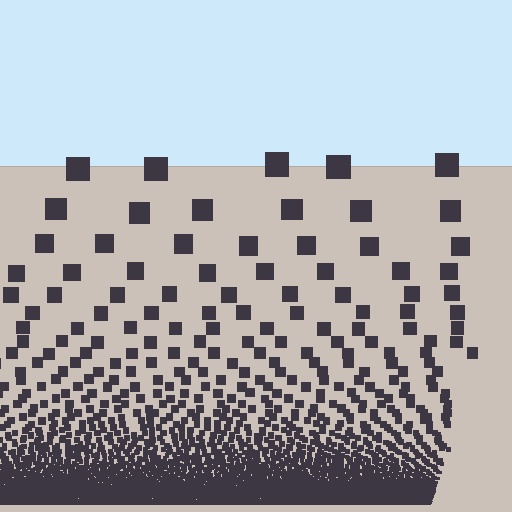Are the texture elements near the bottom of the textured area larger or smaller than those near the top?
Smaller. The gradient is inverted — elements near the bottom are smaller and denser.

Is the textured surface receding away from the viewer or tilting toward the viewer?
The surface appears to tilt toward the viewer. Texture elements get larger and sparser toward the top.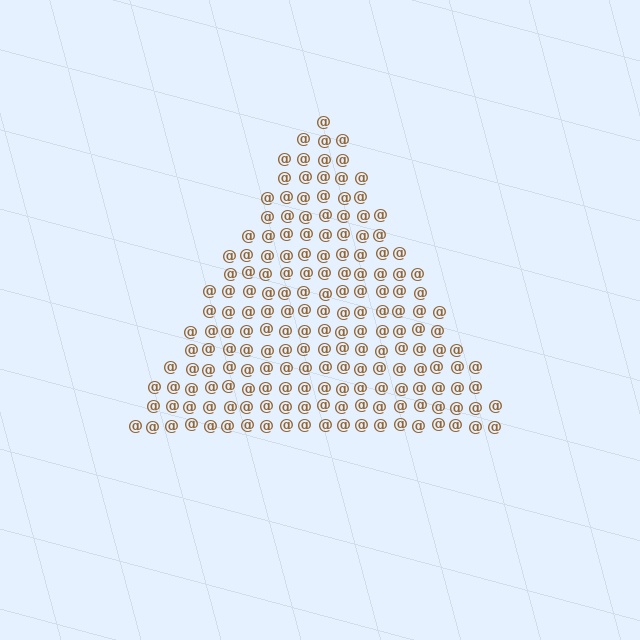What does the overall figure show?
The overall figure shows a triangle.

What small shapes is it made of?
It is made of small at signs.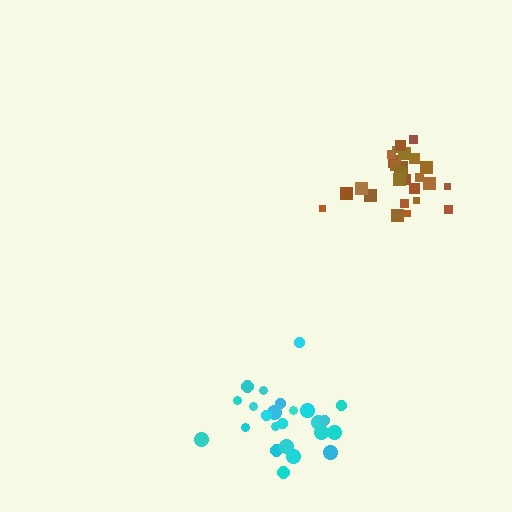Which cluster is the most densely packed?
Brown.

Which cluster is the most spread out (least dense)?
Cyan.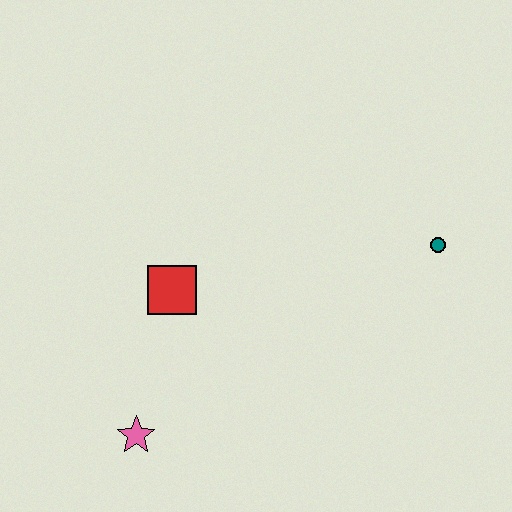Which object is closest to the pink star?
The red square is closest to the pink star.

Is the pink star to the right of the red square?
No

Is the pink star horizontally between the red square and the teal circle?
No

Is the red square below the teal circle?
Yes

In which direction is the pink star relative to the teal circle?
The pink star is to the left of the teal circle.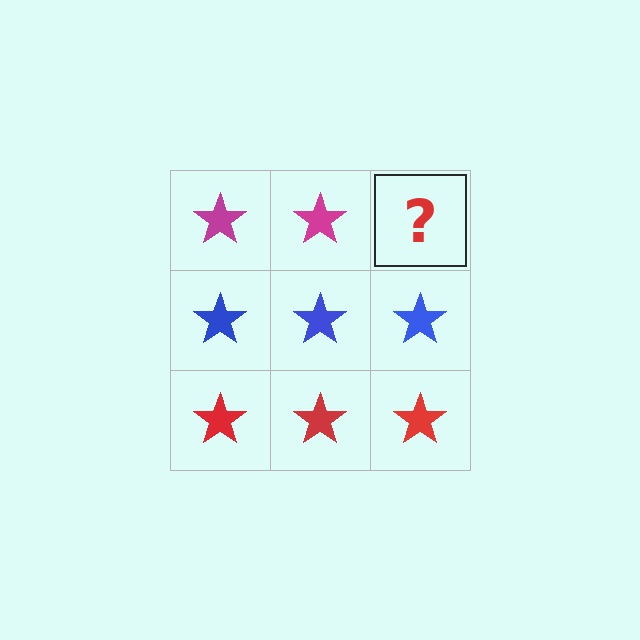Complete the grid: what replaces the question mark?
The question mark should be replaced with a magenta star.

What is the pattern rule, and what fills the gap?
The rule is that each row has a consistent color. The gap should be filled with a magenta star.